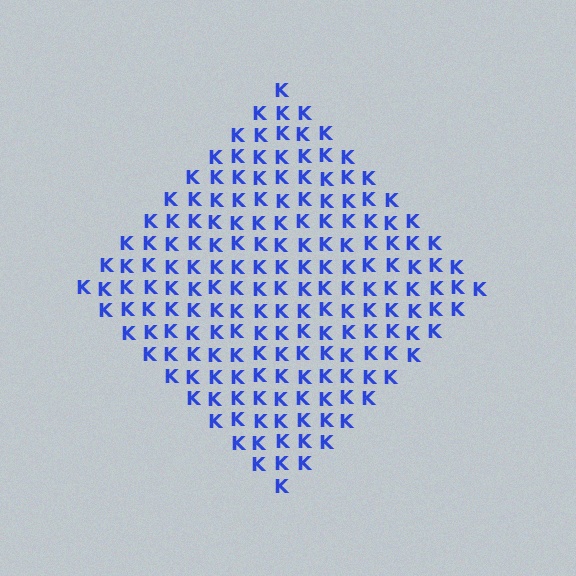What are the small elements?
The small elements are letter K's.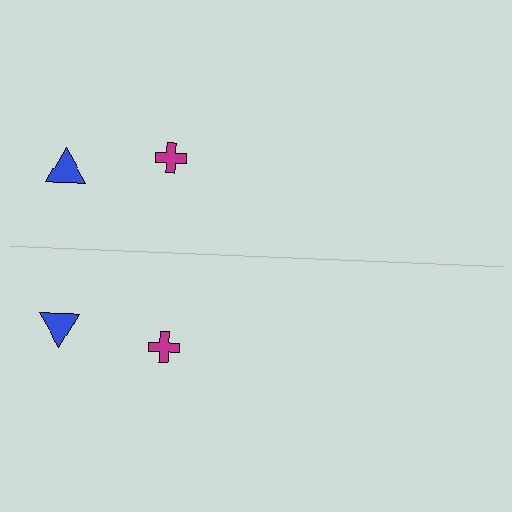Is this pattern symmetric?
Yes, this pattern has bilateral (reflection) symmetry.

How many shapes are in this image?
There are 4 shapes in this image.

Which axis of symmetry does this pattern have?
The pattern has a horizontal axis of symmetry running through the center of the image.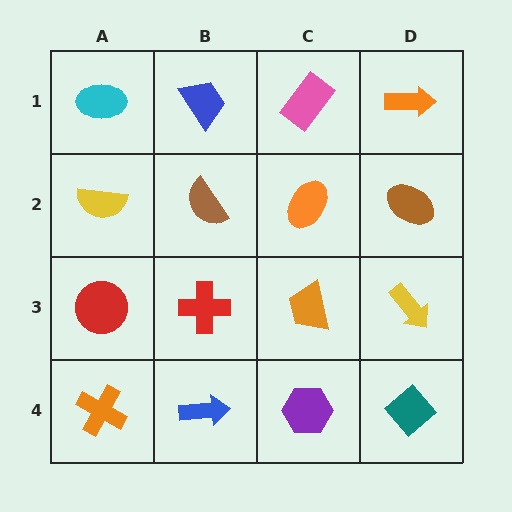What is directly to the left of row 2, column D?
An orange ellipse.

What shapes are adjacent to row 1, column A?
A yellow semicircle (row 2, column A), a blue trapezoid (row 1, column B).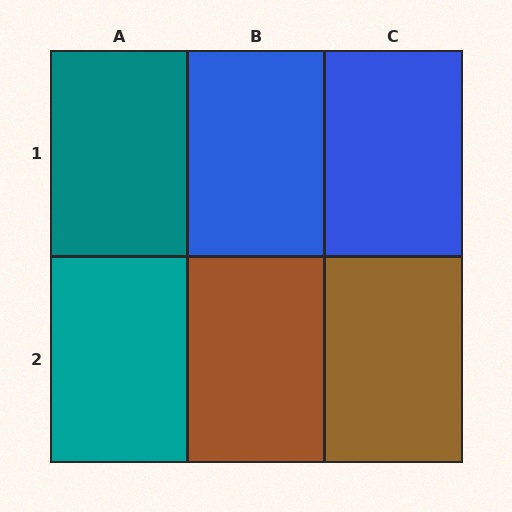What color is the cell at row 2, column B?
Brown.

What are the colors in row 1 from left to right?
Teal, blue, blue.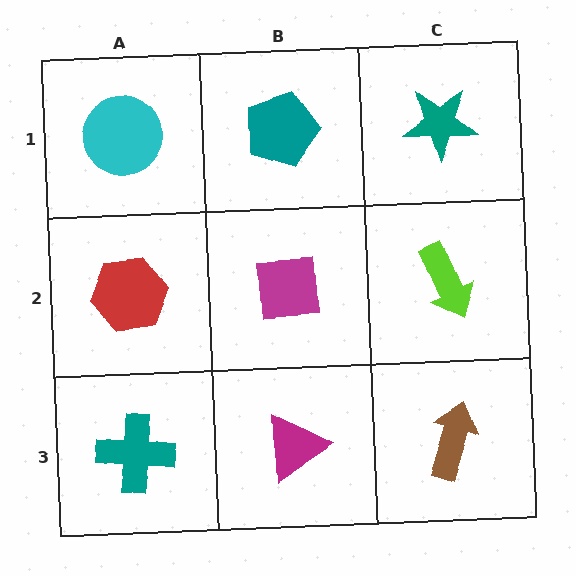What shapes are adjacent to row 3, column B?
A magenta square (row 2, column B), a teal cross (row 3, column A), a brown arrow (row 3, column C).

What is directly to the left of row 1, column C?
A teal pentagon.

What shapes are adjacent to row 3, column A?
A red hexagon (row 2, column A), a magenta triangle (row 3, column B).